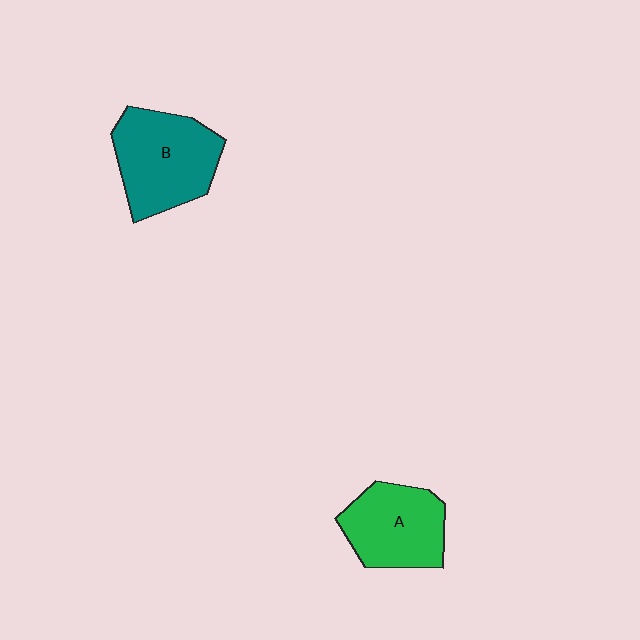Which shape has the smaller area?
Shape A (green).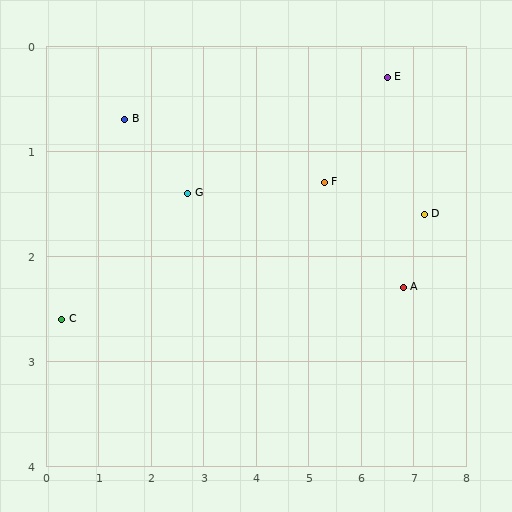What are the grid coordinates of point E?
Point E is at approximately (6.5, 0.3).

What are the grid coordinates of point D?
Point D is at approximately (7.2, 1.6).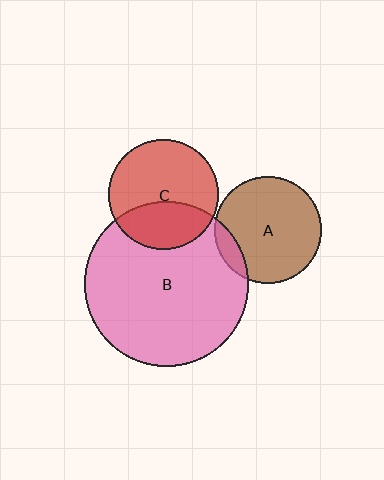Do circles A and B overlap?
Yes.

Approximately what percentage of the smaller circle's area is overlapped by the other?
Approximately 10%.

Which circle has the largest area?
Circle B (pink).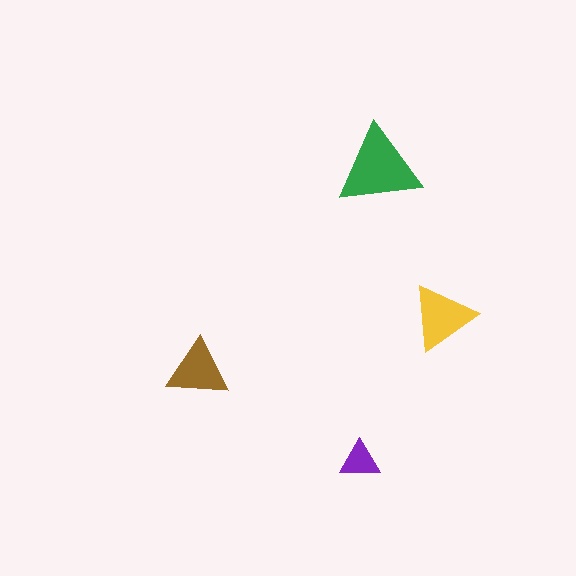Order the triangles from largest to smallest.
the green one, the yellow one, the brown one, the purple one.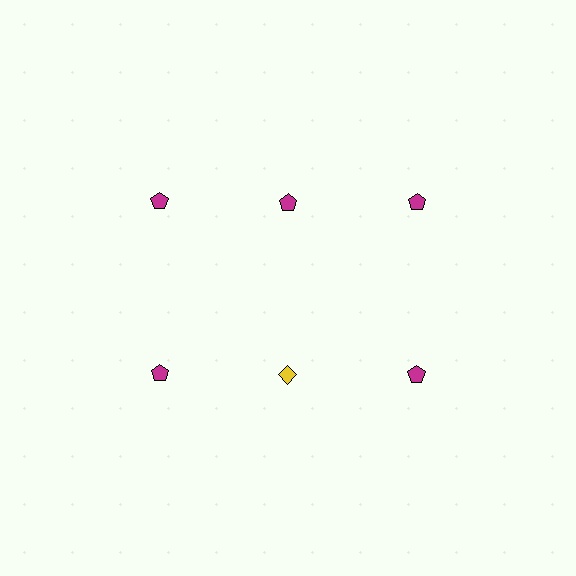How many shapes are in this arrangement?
There are 6 shapes arranged in a grid pattern.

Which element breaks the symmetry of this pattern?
The yellow diamond in the second row, second from left column breaks the symmetry. All other shapes are magenta pentagons.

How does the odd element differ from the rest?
It differs in both color (yellow instead of magenta) and shape (diamond instead of pentagon).